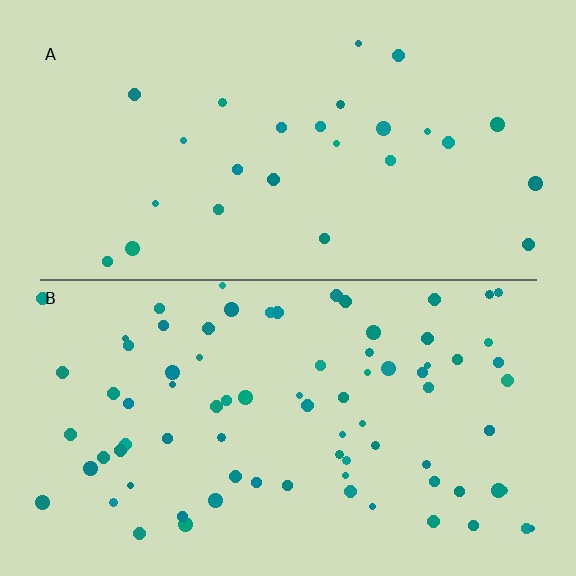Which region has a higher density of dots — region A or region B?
B (the bottom).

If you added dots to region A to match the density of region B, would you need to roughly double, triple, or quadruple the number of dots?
Approximately triple.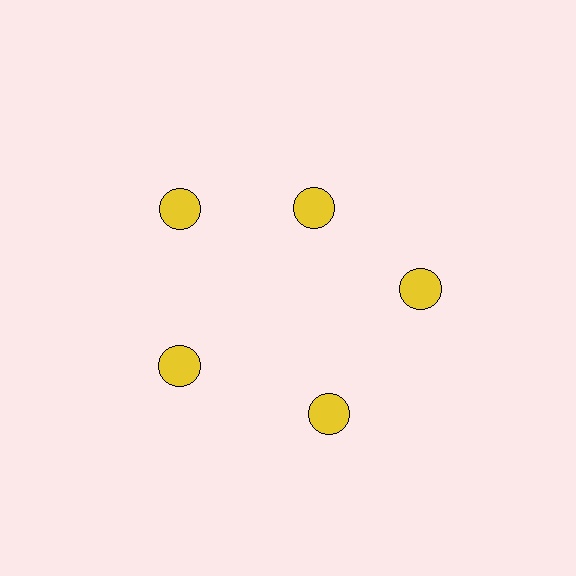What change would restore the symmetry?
The symmetry would be restored by moving it outward, back onto the ring so that all 5 circles sit at equal angles and equal distance from the center.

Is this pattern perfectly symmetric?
No. The 5 yellow circles are arranged in a ring, but one element near the 1 o'clock position is pulled inward toward the center, breaking the 5-fold rotational symmetry.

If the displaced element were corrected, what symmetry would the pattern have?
It would have 5-fold rotational symmetry — the pattern would map onto itself every 72 degrees.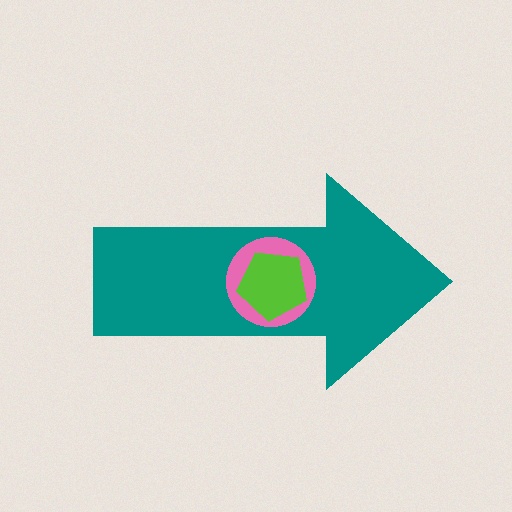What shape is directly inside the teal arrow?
The pink circle.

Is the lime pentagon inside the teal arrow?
Yes.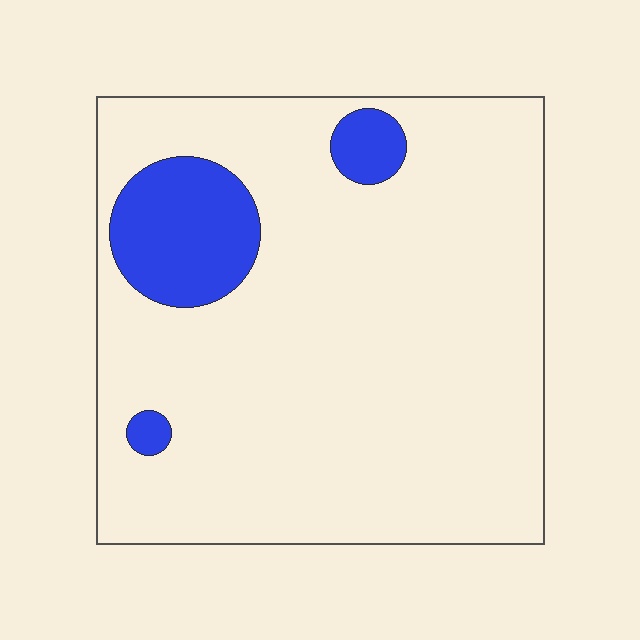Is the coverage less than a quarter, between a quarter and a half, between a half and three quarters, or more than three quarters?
Less than a quarter.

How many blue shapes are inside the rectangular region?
3.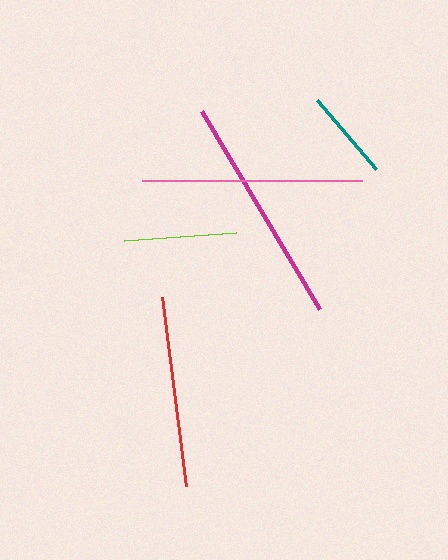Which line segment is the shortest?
The teal line is the shortest at approximately 91 pixels.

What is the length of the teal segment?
The teal segment is approximately 91 pixels long.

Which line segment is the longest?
The magenta line is the longest at approximately 231 pixels.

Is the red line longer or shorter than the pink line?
The pink line is longer than the red line.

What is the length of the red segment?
The red segment is approximately 190 pixels long.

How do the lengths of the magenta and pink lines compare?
The magenta and pink lines are approximately the same length.